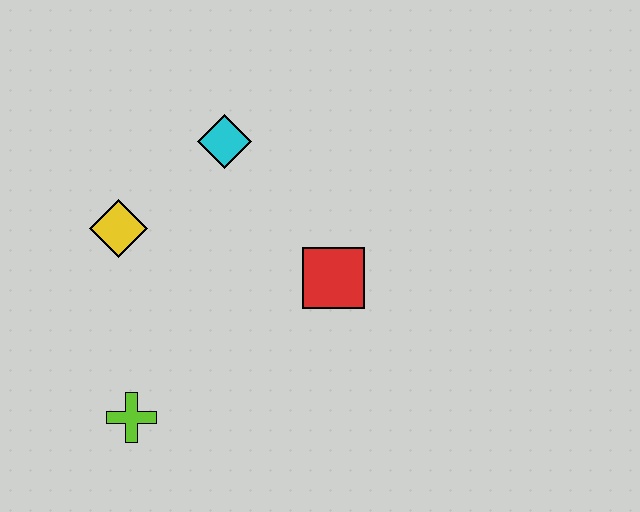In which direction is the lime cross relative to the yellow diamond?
The lime cross is below the yellow diamond.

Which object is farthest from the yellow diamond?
The red square is farthest from the yellow diamond.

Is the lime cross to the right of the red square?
No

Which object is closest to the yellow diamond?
The cyan diamond is closest to the yellow diamond.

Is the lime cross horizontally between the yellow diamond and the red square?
Yes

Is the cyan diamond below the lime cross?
No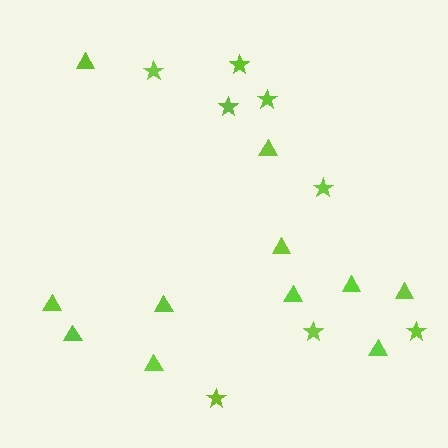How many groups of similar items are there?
There are 2 groups: one group of triangles (11) and one group of stars (8).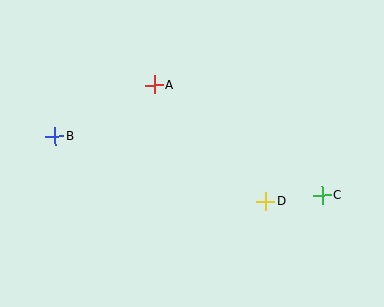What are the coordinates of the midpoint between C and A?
The midpoint between C and A is at (238, 140).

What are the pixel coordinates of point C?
Point C is at (322, 195).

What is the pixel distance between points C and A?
The distance between C and A is 201 pixels.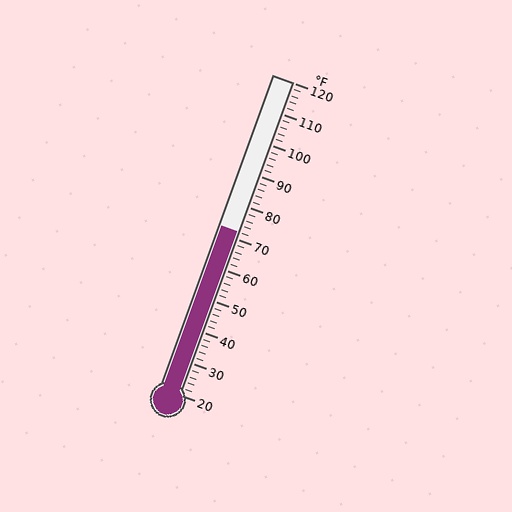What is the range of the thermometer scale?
The thermometer scale ranges from 20°F to 120°F.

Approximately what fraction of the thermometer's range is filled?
The thermometer is filled to approximately 50% of its range.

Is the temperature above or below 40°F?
The temperature is above 40°F.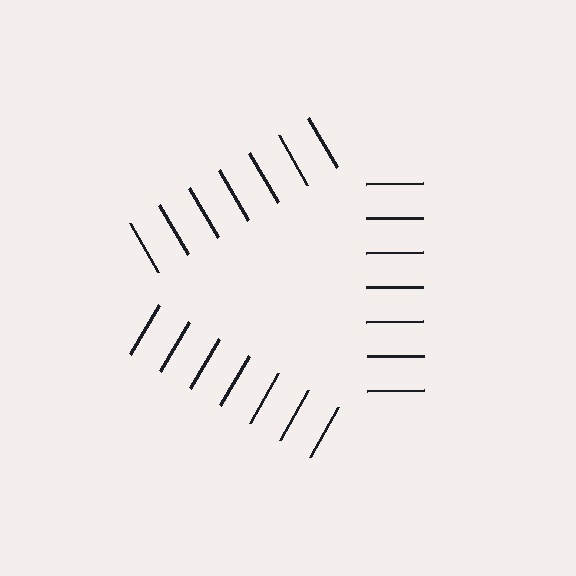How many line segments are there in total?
21 — 7 along each of the 3 edges.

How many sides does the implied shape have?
3 sides — the line-ends trace a triangle.